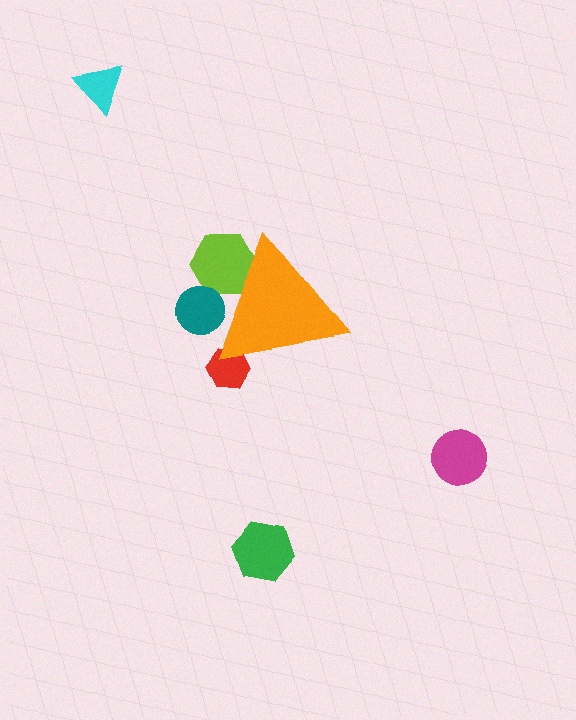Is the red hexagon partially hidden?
Yes, the red hexagon is partially hidden behind the orange triangle.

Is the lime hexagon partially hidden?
Yes, the lime hexagon is partially hidden behind the orange triangle.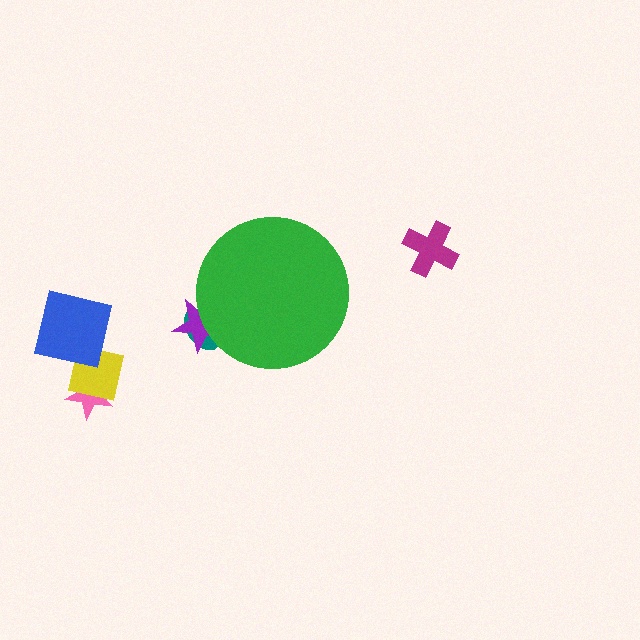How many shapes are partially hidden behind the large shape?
2 shapes are partially hidden.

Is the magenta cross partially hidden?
No, the magenta cross is fully visible.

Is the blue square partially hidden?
No, the blue square is fully visible.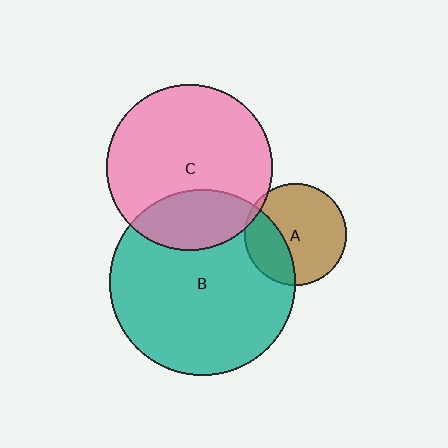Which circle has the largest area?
Circle B (teal).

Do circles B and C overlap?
Yes.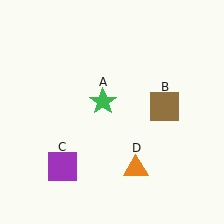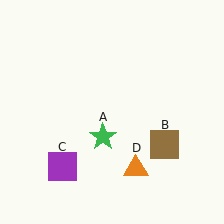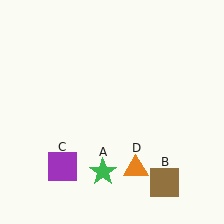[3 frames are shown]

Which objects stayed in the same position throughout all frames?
Purple square (object C) and orange triangle (object D) remained stationary.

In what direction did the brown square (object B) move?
The brown square (object B) moved down.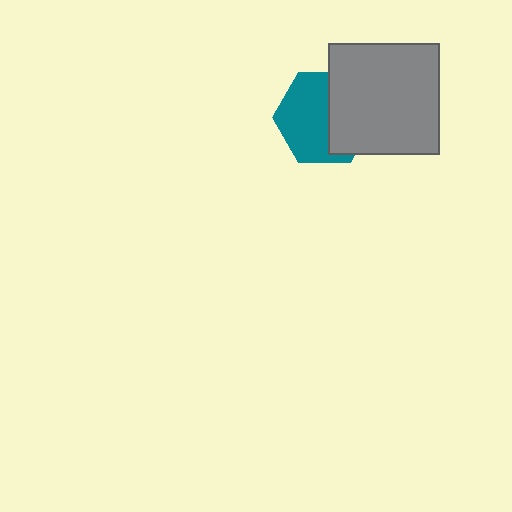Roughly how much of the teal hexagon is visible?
About half of it is visible (roughly 57%).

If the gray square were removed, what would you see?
You would see the complete teal hexagon.